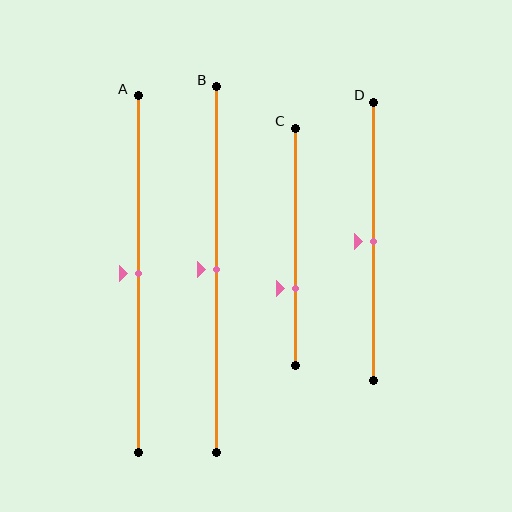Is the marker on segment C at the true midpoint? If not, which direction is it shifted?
No, the marker on segment C is shifted downward by about 18% of the segment length.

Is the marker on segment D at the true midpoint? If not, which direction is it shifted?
Yes, the marker on segment D is at the true midpoint.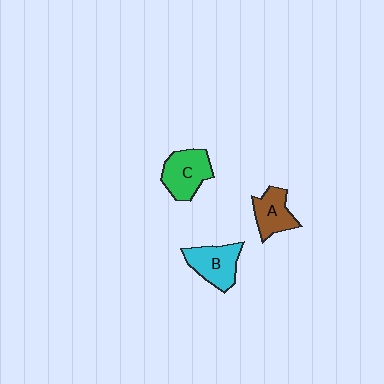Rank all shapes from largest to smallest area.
From largest to smallest: C (green), B (cyan), A (brown).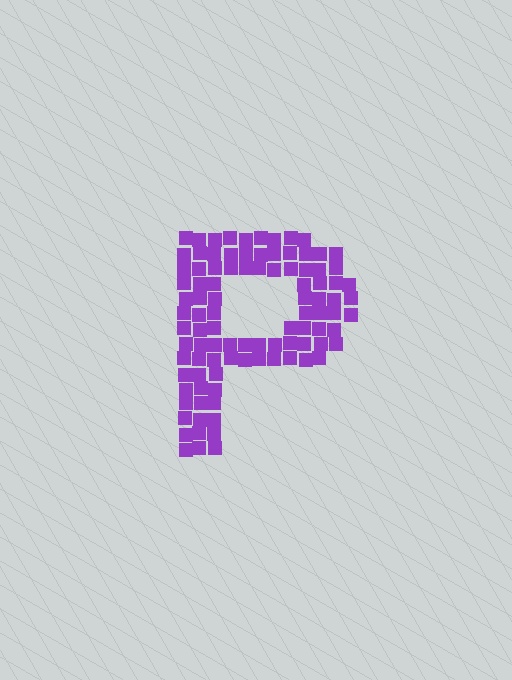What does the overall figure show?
The overall figure shows the letter P.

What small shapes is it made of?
It is made of small squares.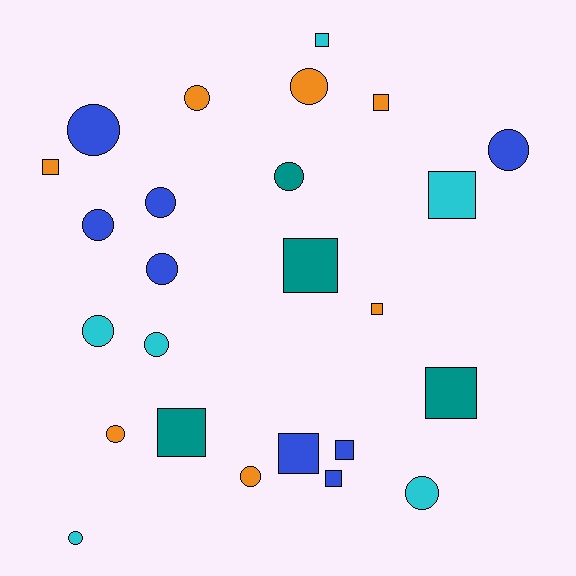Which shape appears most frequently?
Circle, with 14 objects.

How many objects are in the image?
There are 25 objects.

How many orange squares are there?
There are 3 orange squares.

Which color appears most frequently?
Blue, with 8 objects.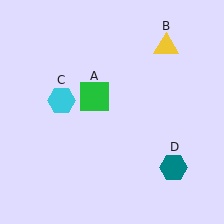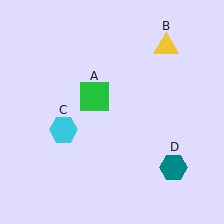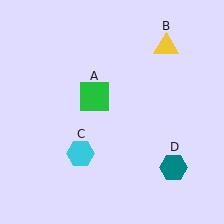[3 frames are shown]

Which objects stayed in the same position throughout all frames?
Green square (object A) and yellow triangle (object B) and teal hexagon (object D) remained stationary.